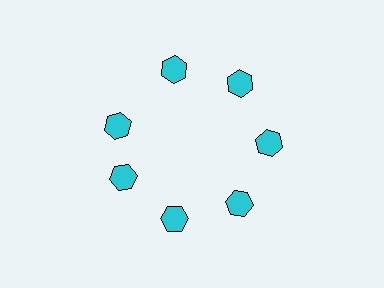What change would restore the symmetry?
The symmetry would be restored by rotating it back into even spacing with its neighbors so that all 7 hexagons sit at equal angles and equal distance from the center.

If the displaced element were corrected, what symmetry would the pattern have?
It would have 7-fold rotational symmetry — the pattern would map onto itself every 51 degrees.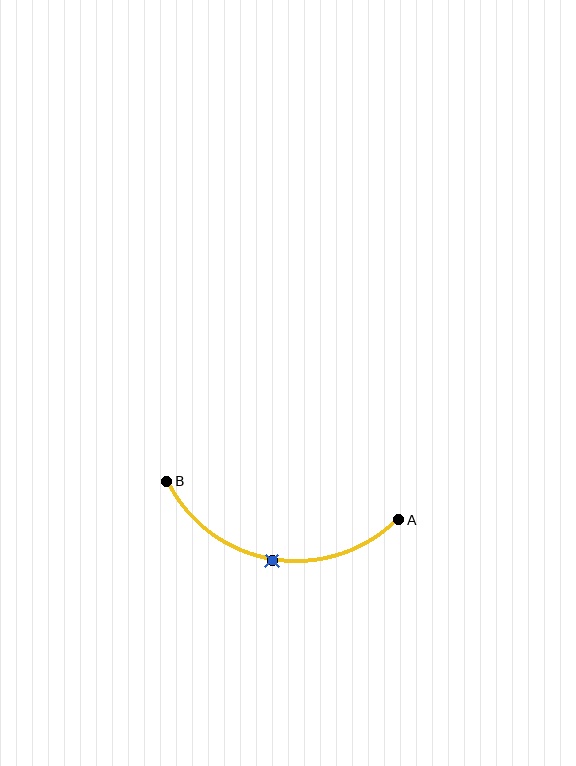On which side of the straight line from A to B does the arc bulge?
The arc bulges below the straight line connecting A and B.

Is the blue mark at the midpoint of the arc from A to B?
Yes. The blue mark lies on the arc at equal arc-length from both A and B — it is the arc midpoint.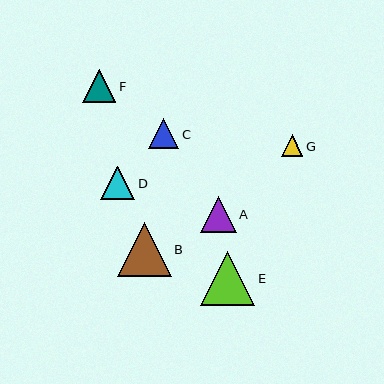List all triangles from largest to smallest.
From largest to smallest: E, B, A, D, F, C, G.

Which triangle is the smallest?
Triangle G is the smallest with a size of approximately 22 pixels.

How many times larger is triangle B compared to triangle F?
Triangle B is approximately 1.6 times the size of triangle F.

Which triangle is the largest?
Triangle E is the largest with a size of approximately 54 pixels.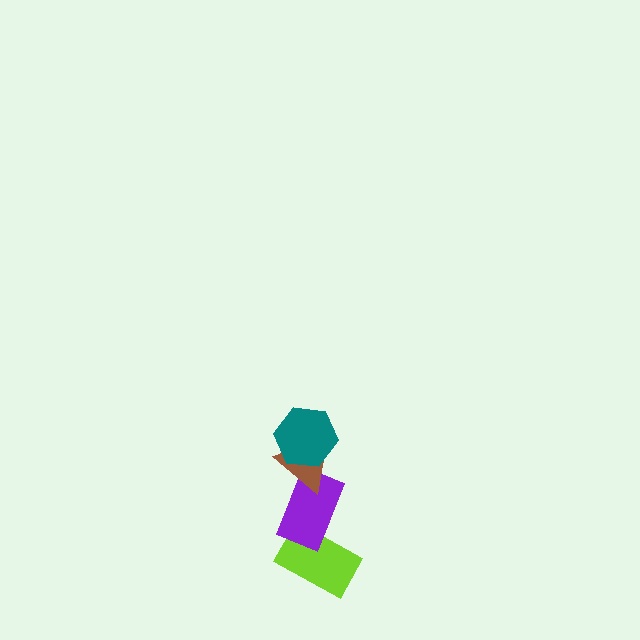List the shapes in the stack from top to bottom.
From top to bottom: the teal hexagon, the brown triangle, the purple rectangle, the lime rectangle.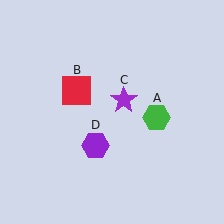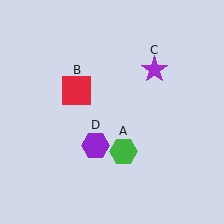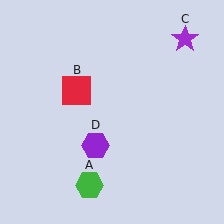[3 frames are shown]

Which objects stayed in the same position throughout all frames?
Red square (object B) and purple hexagon (object D) remained stationary.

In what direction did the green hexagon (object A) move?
The green hexagon (object A) moved down and to the left.